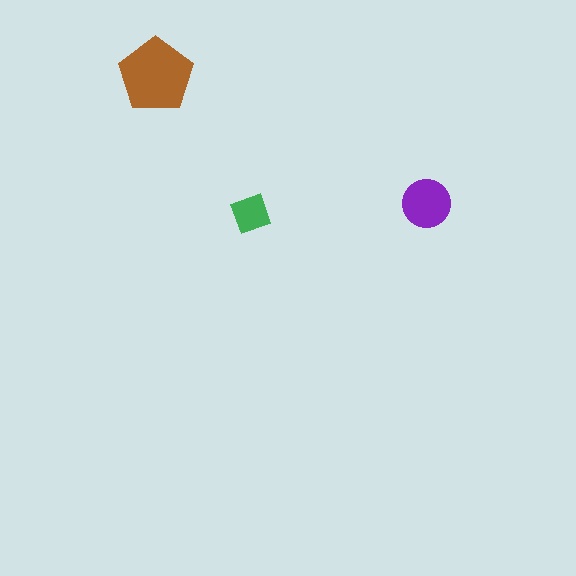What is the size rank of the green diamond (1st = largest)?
3rd.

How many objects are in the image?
There are 3 objects in the image.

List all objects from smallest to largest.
The green diamond, the purple circle, the brown pentagon.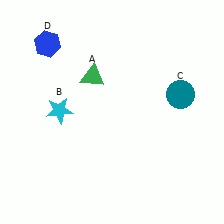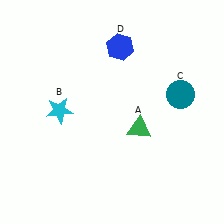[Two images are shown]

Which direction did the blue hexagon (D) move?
The blue hexagon (D) moved right.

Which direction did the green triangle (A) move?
The green triangle (A) moved down.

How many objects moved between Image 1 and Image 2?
2 objects moved between the two images.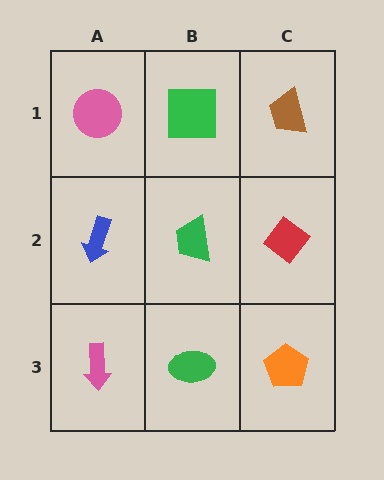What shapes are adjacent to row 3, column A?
A blue arrow (row 2, column A), a green ellipse (row 3, column B).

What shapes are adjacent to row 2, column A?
A pink circle (row 1, column A), a pink arrow (row 3, column A), a green trapezoid (row 2, column B).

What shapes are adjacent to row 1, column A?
A blue arrow (row 2, column A), a green square (row 1, column B).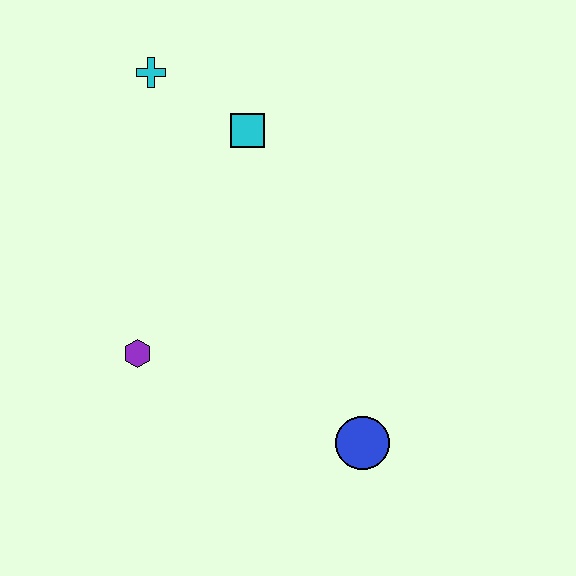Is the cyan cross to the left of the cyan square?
Yes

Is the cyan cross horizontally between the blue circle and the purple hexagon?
Yes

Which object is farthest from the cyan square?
The blue circle is farthest from the cyan square.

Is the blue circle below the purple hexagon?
Yes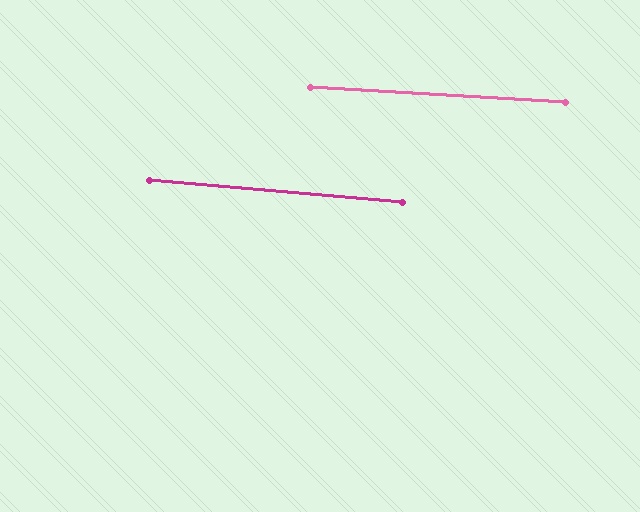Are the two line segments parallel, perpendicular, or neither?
Parallel — their directions differ by only 1.5°.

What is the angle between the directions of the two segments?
Approximately 2 degrees.